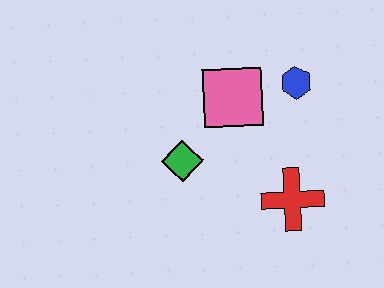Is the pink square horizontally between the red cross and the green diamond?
Yes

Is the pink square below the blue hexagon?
Yes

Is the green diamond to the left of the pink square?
Yes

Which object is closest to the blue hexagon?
The pink square is closest to the blue hexagon.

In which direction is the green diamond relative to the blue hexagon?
The green diamond is to the left of the blue hexagon.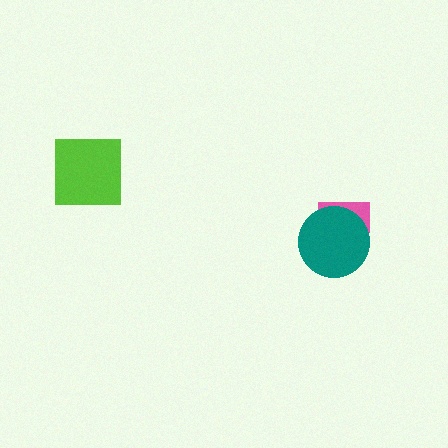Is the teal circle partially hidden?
No, no other shape covers it.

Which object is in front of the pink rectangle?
The teal circle is in front of the pink rectangle.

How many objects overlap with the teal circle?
1 object overlaps with the teal circle.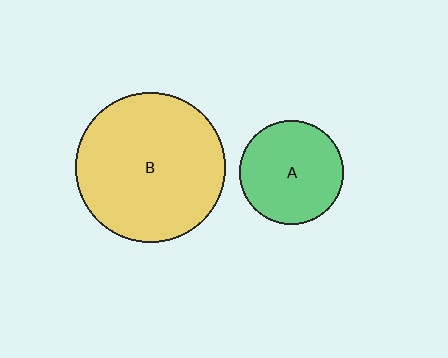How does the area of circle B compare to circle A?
Approximately 2.1 times.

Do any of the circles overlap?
No, none of the circles overlap.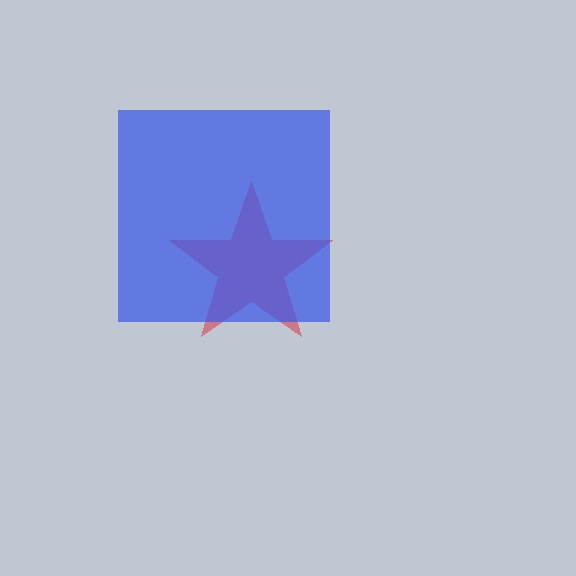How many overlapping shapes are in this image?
There are 2 overlapping shapes in the image.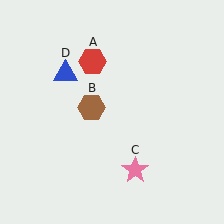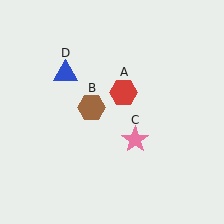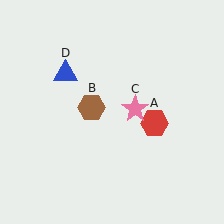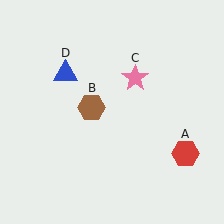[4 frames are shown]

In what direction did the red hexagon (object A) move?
The red hexagon (object A) moved down and to the right.